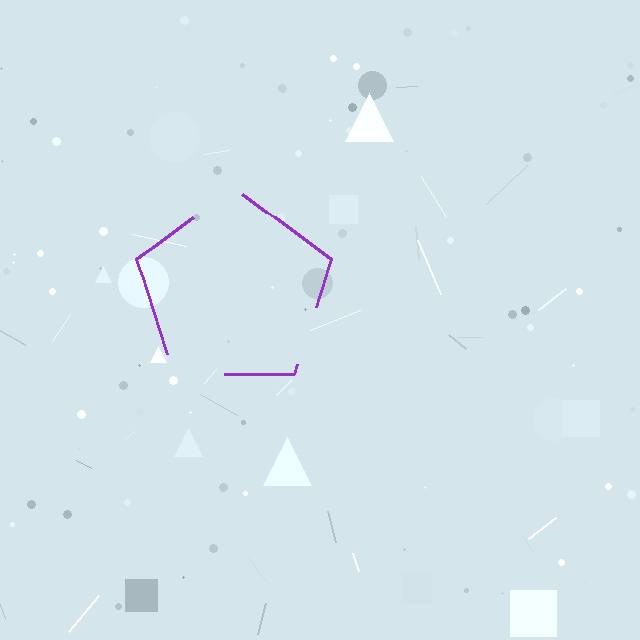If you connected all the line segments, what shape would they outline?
They would outline a pentagon.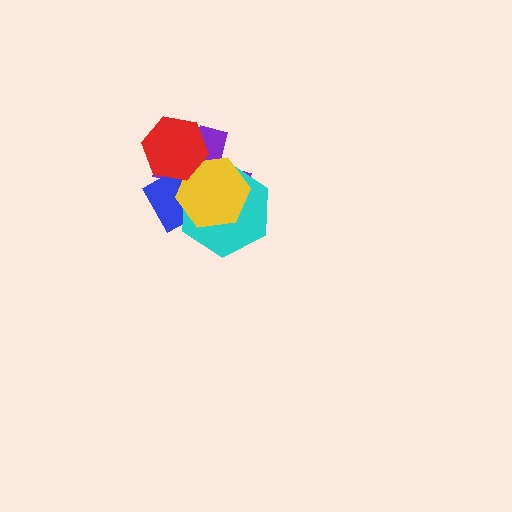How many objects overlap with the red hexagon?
3 objects overlap with the red hexagon.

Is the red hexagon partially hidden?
No, no other shape covers it.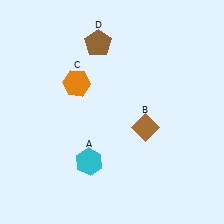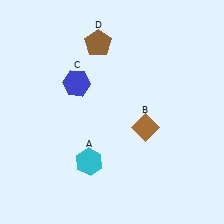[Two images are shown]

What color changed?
The hexagon (C) changed from orange in Image 1 to blue in Image 2.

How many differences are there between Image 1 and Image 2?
There is 1 difference between the two images.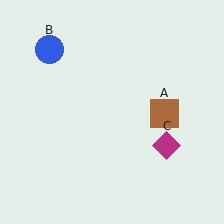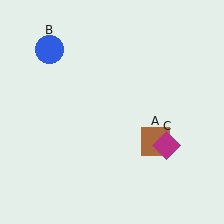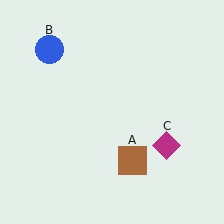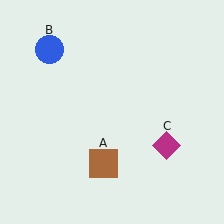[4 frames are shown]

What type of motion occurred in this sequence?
The brown square (object A) rotated clockwise around the center of the scene.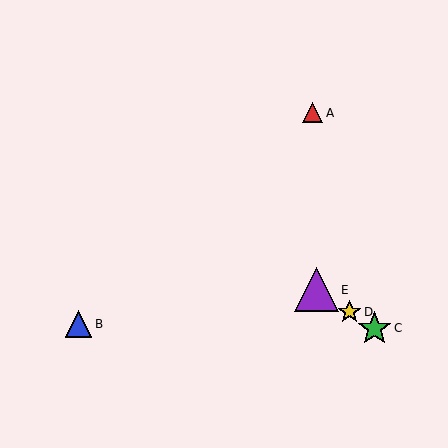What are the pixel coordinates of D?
Object D is at (349, 312).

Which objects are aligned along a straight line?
Objects C, D, E are aligned along a straight line.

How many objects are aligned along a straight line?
3 objects (C, D, E) are aligned along a straight line.